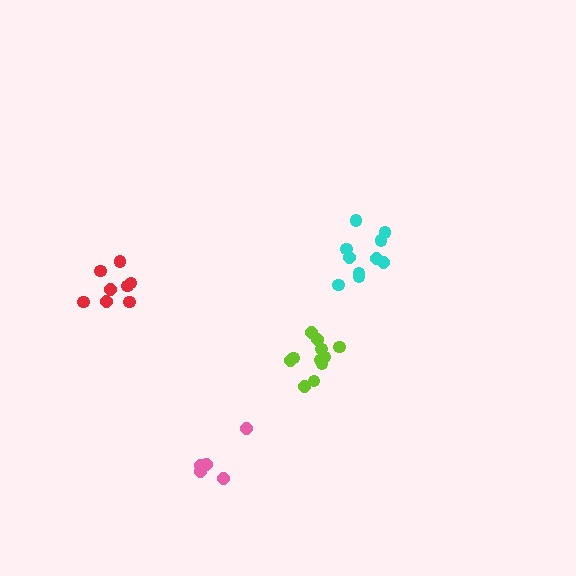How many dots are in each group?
Group 1: 11 dots, Group 2: 8 dots, Group 3: 5 dots, Group 4: 10 dots (34 total).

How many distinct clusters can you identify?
There are 4 distinct clusters.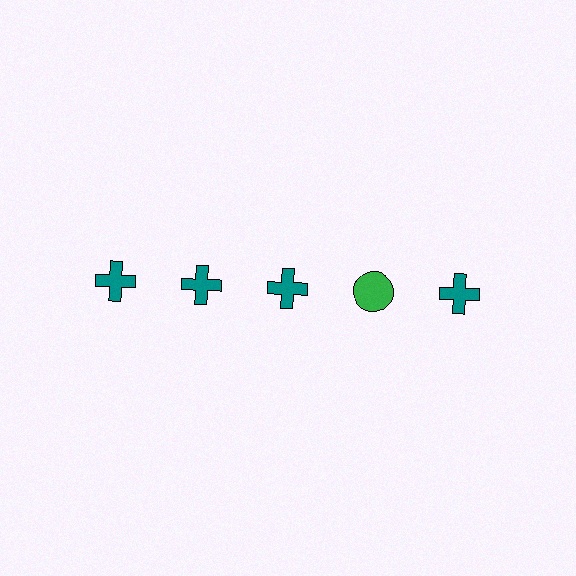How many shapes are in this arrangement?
There are 5 shapes arranged in a grid pattern.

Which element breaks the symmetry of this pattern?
The green circle in the top row, second from right column breaks the symmetry. All other shapes are teal crosses.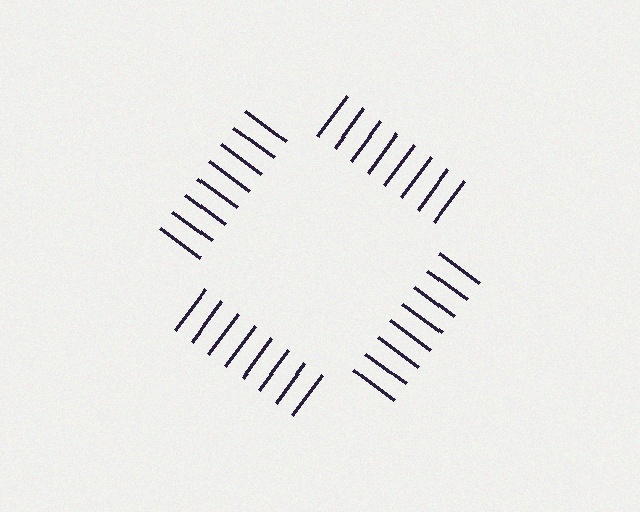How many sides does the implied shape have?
4 sides — the line-ends trace a square.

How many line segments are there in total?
32 — 8 along each of the 4 edges.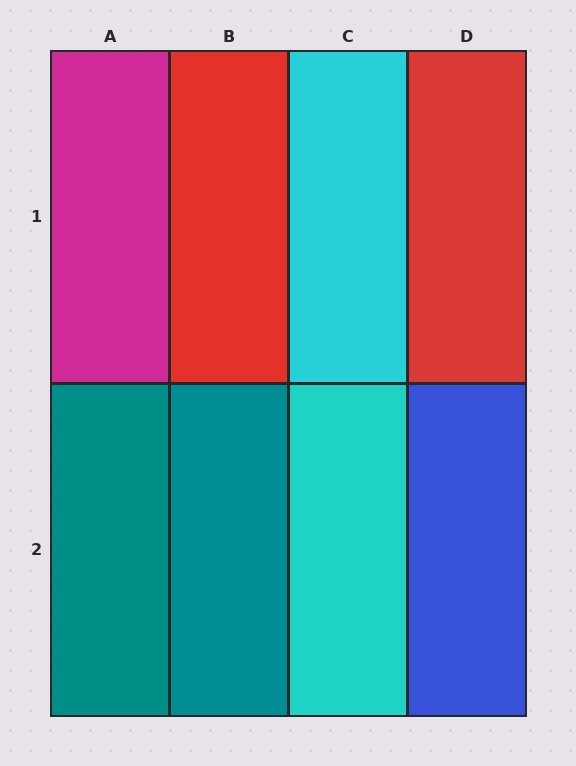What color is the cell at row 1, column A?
Magenta.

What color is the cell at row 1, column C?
Cyan.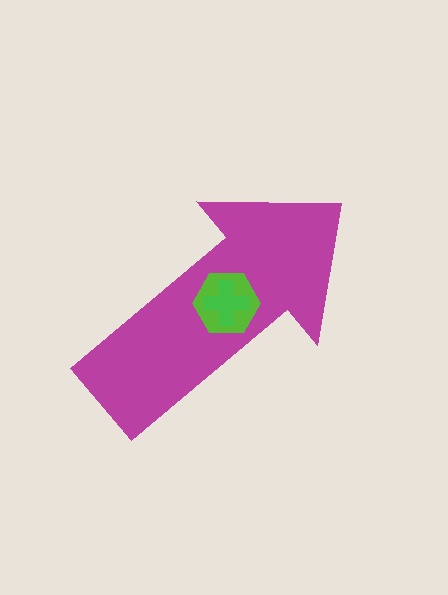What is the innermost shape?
The green cross.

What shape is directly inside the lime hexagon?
The green cross.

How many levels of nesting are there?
3.